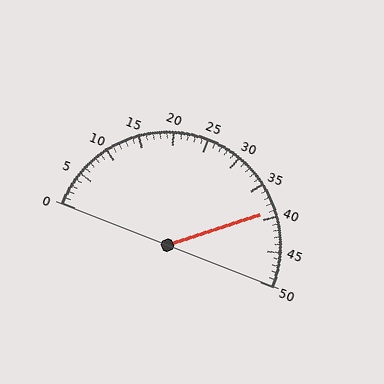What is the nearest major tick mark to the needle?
The nearest major tick mark is 40.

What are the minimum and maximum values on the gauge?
The gauge ranges from 0 to 50.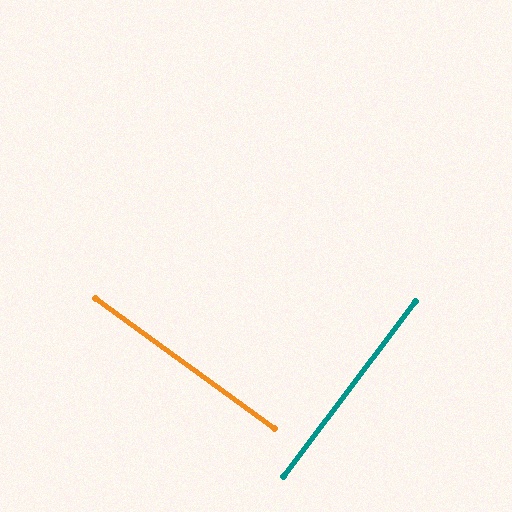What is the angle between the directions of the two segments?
Approximately 89 degrees.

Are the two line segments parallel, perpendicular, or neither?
Perpendicular — they meet at approximately 89°.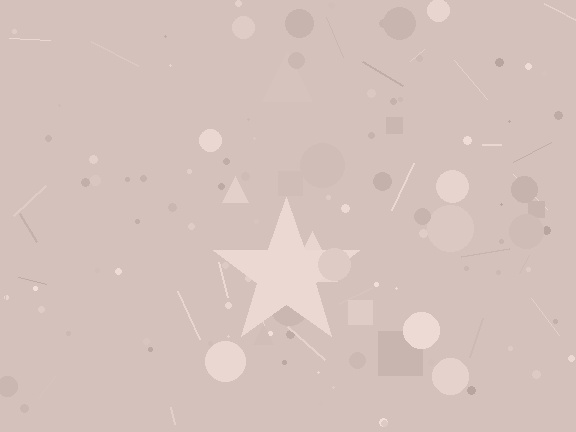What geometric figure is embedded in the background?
A star is embedded in the background.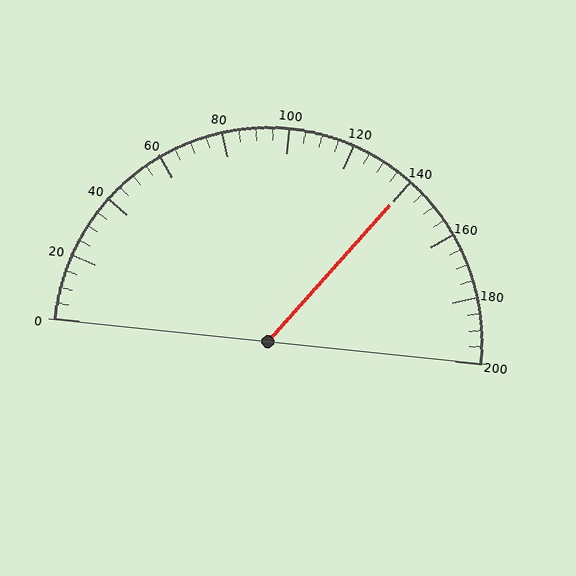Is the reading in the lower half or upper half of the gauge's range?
The reading is in the upper half of the range (0 to 200).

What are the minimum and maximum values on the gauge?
The gauge ranges from 0 to 200.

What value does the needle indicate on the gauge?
The needle indicates approximately 140.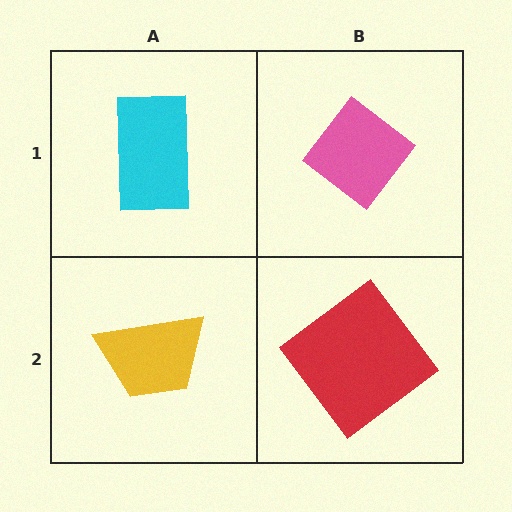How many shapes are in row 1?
2 shapes.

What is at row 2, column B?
A red diamond.